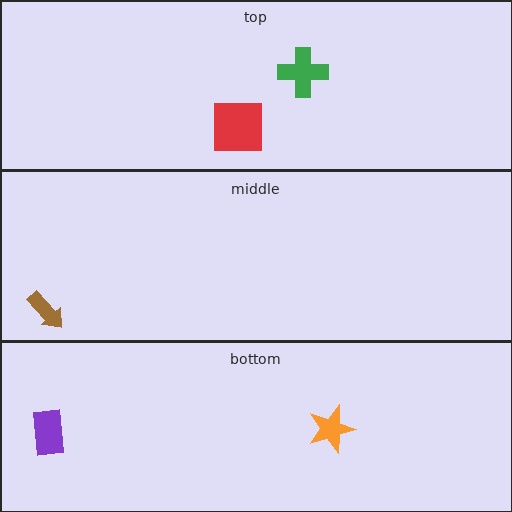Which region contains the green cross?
The top region.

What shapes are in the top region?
The green cross, the red square.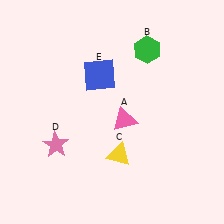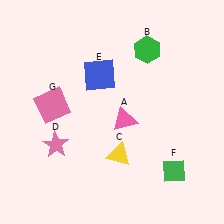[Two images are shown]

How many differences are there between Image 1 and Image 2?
There are 2 differences between the two images.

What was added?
A green diamond (F), a pink square (G) were added in Image 2.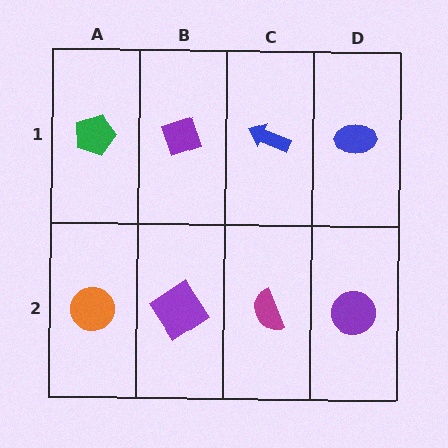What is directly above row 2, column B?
A purple diamond.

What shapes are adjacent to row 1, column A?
An orange circle (row 2, column A), a purple diamond (row 1, column B).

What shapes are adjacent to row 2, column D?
A blue ellipse (row 1, column D), a magenta semicircle (row 2, column C).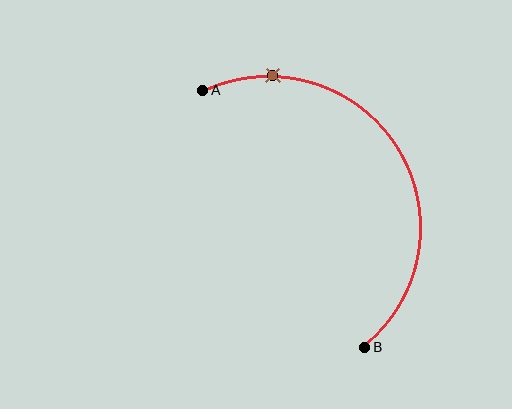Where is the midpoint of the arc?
The arc midpoint is the point on the curve farthest from the straight line joining A and B. It sits to the right of that line.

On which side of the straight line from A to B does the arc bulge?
The arc bulges to the right of the straight line connecting A and B.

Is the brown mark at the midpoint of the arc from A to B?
No. The brown mark lies on the arc but is closer to endpoint A. The arc midpoint would be at the point on the curve equidistant along the arc from both A and B.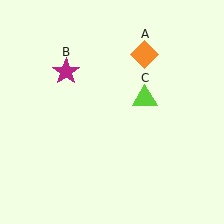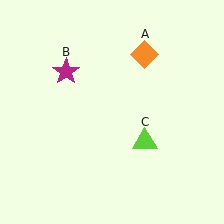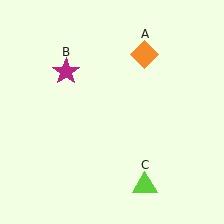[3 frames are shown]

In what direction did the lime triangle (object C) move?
The lime triangle (object C) moved down.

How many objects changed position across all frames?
1 object changed position: lime triangle (object C).